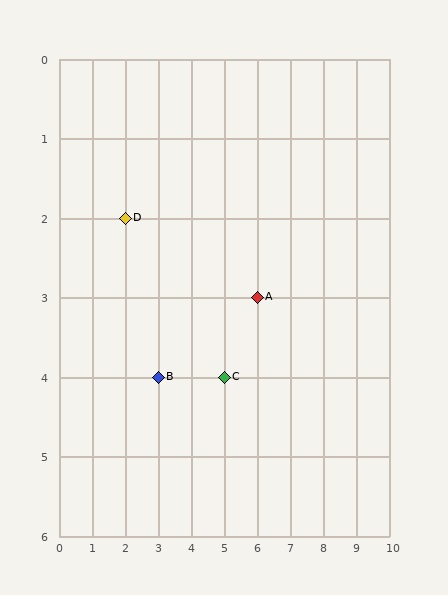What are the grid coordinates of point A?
Point A is at grid coordinates (6, 3).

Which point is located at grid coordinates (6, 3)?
Point A is at (6, 3).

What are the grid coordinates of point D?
Point D is at grid coordinates (2, 2).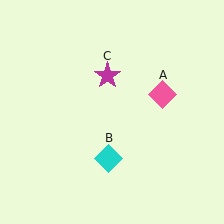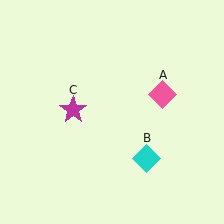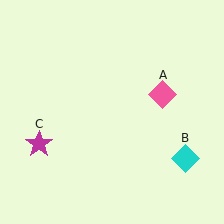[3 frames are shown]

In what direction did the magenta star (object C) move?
The magenta star (object C) moved down and to the left.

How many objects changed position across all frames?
2 objects changed position: cyan diamond (object B), magenta star (object C).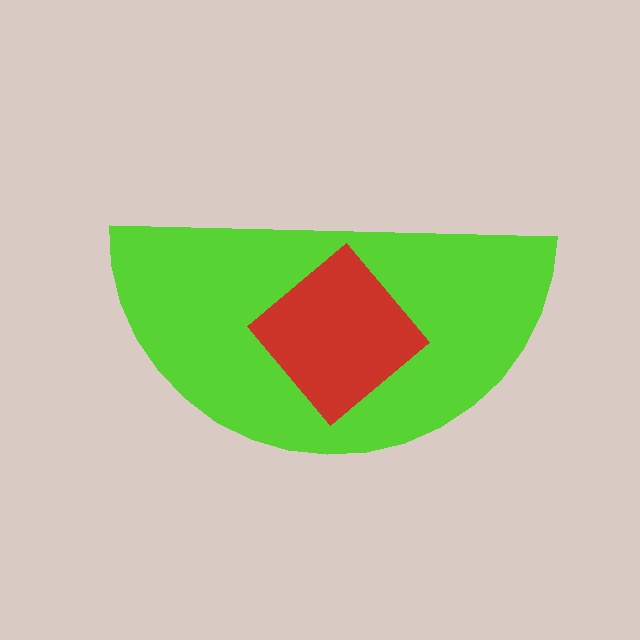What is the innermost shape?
The red diamond.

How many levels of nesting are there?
2.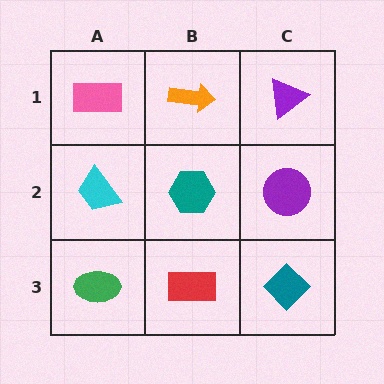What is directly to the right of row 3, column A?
A red rectangle.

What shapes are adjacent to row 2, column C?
A purple triangle (row 1, column C), a teal diamond (row 3, column C), a teal hexagon (row 2, column B).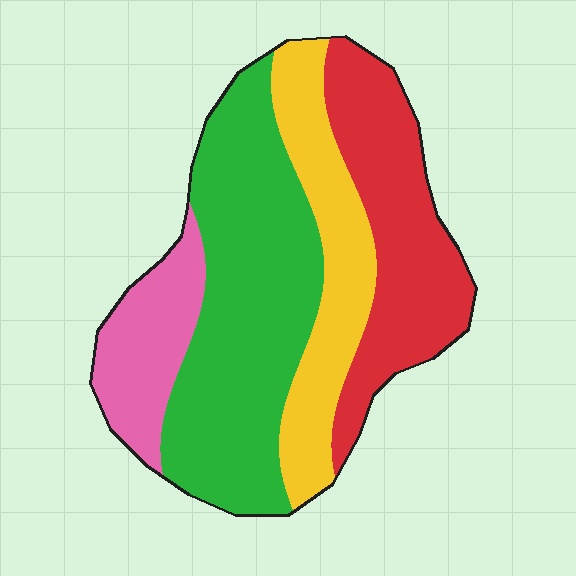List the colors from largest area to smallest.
From largest to smallest: green, red, yellow, pink.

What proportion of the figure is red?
Red covers roughly 25% of the figure.